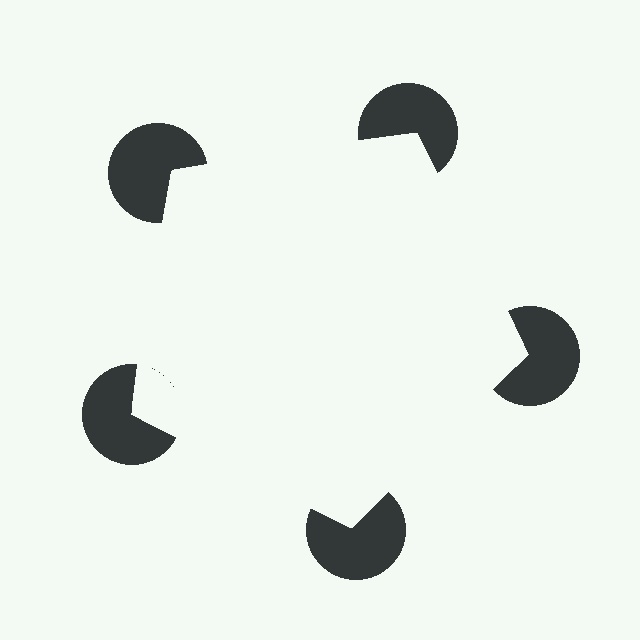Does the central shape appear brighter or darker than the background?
It typically appears slightly brighter than the background, even though no actual brightness change is drawn.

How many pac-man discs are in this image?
There are 5 — one at each vertex of the illusory pentagon.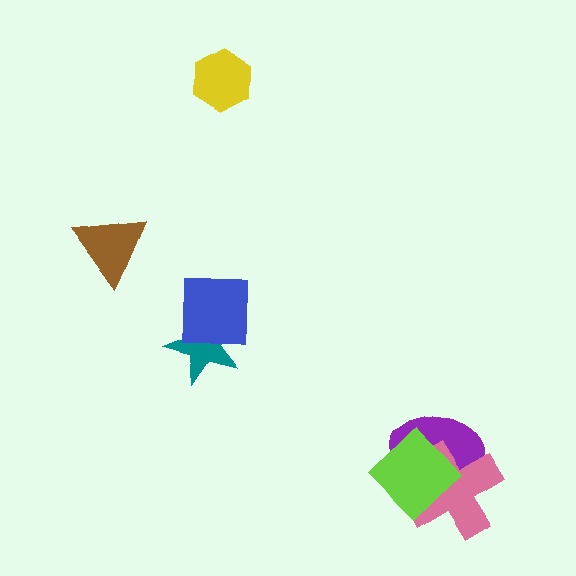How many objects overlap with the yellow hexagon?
0 objects overlap with the yellow hexagon.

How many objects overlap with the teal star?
1 object overlaps with the teal star.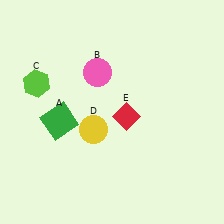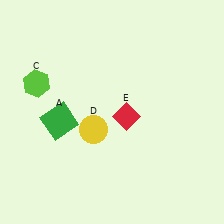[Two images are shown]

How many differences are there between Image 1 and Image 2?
There is 1 difference between the two images.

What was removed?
The pink circle (B) was removed in Image 2.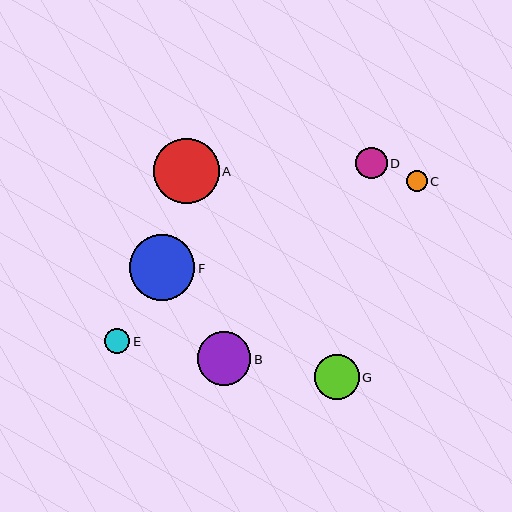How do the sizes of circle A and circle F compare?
Circle A and circle F are approximately the same size.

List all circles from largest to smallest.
From largest to smallest: A, F, B, G, D, E, C.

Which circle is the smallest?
Circle C is the smallest with a size of approximately 21 pixels.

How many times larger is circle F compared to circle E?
Circle F is approximately 2.6 times the size of circle E.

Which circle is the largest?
Circle A is the largest with a size of approximately 65 pixels.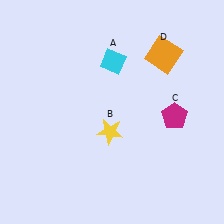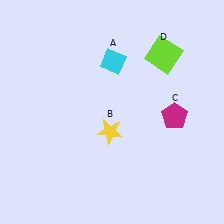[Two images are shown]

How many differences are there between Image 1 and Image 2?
There is 1 difference between the two images.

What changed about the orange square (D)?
In Image 1, D is orange. In Image 2, it changed to lime.